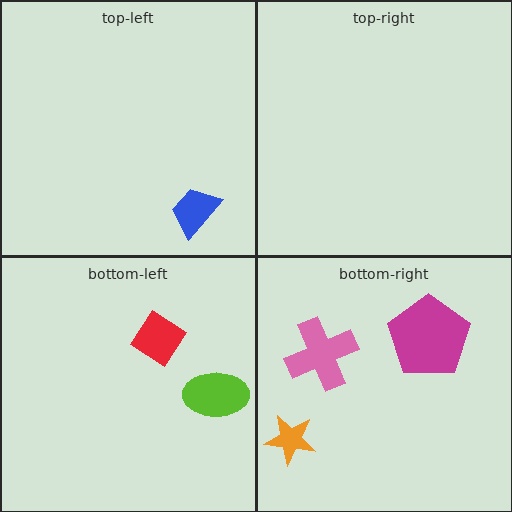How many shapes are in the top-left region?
1.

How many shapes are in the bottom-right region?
3.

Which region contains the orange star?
The bottom-right region.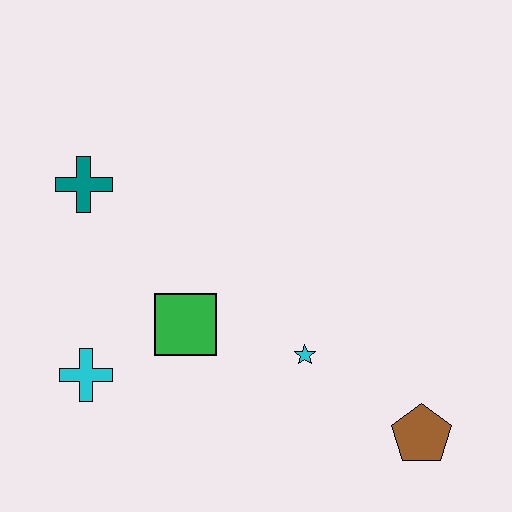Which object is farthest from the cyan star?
The teal cross is farthest from the cyan star.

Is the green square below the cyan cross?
No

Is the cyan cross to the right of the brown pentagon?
No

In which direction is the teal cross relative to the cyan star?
The teal cross is to the left of the cyan star.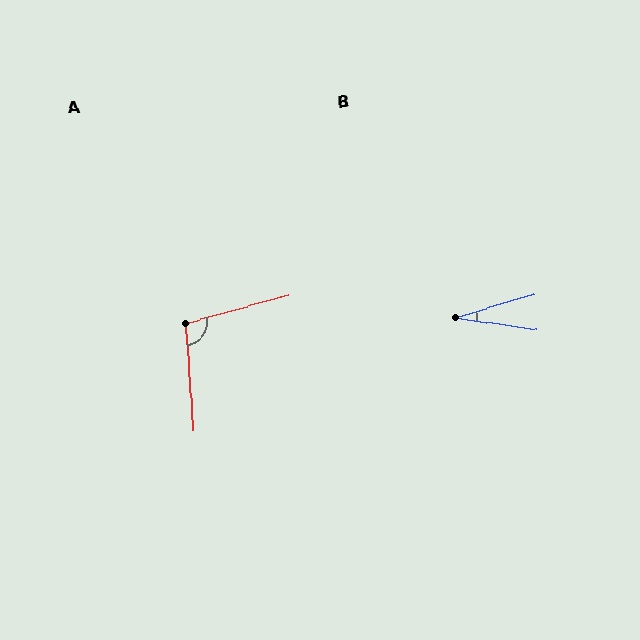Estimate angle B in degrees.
Approximately 25 degrees.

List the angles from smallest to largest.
B (25°), A (101°).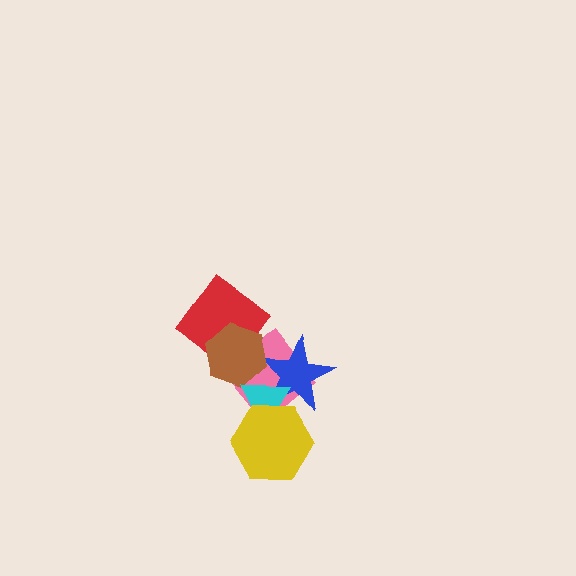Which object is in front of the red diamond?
The brown hexagon is in front of the red diamond.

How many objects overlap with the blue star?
4 objects overlap with the blue star.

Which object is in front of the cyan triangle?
The yellow hexagon is in front of the cyan triangle.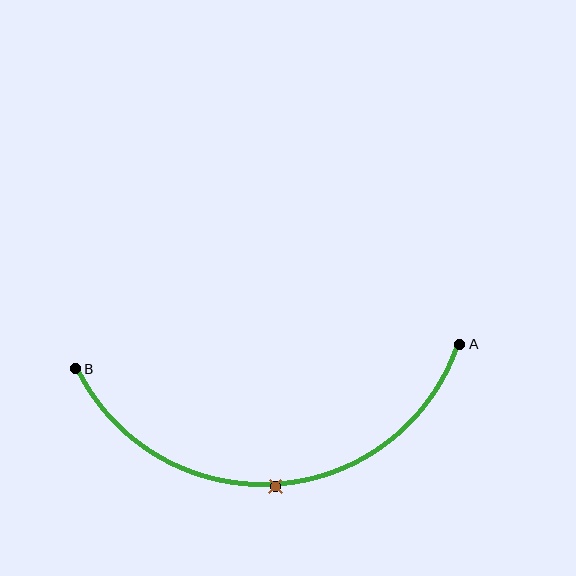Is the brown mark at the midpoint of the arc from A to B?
Yes. The brown mark lies on the arc at equal arc-length from both A and B — it is the arc midpoint.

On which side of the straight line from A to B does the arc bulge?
The arc bulges below the straight line connecting A and B.